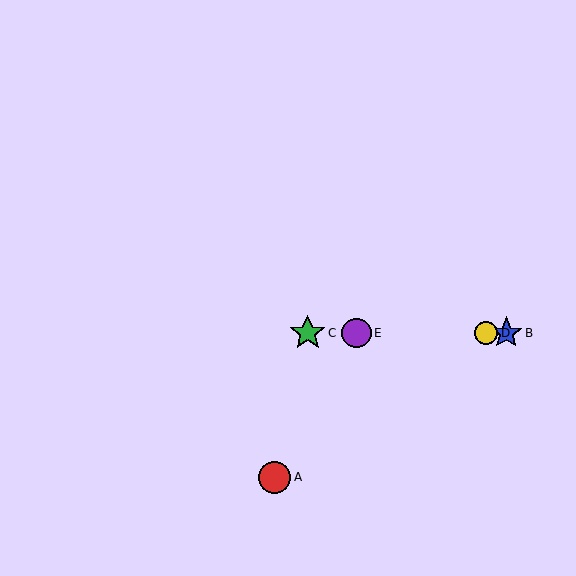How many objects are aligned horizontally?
4 objects (B, C, D, E) are aligned horizontally.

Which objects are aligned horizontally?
Objects B, C, D, E are aligned horizontally.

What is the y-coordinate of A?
Object A is at y≈477.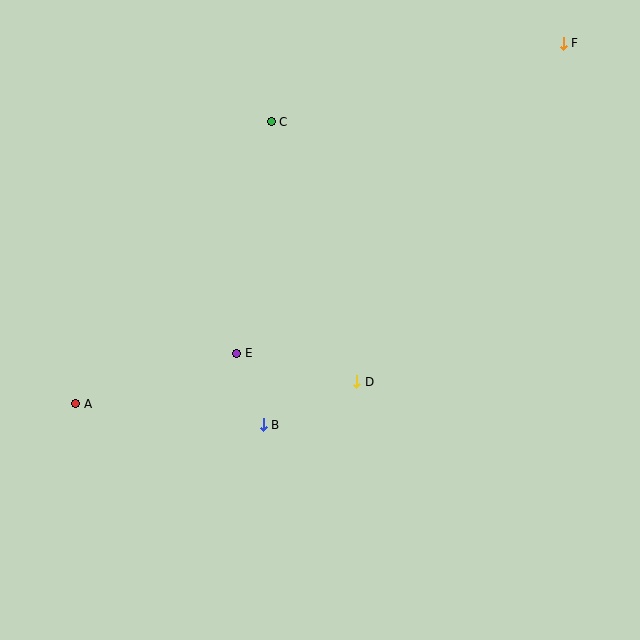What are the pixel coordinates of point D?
Point D is at (357, 382).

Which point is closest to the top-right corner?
Point F is closest to the top-right corner.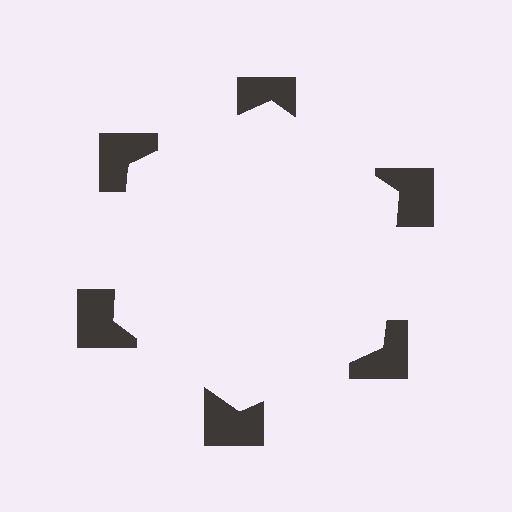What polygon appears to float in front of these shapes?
An illusory hexagon — its edges are inferred from the aligned wedge cuts in the notched squares, not physically drawn.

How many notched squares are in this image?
There are 6 — one at each vertex of the illusory hexagon.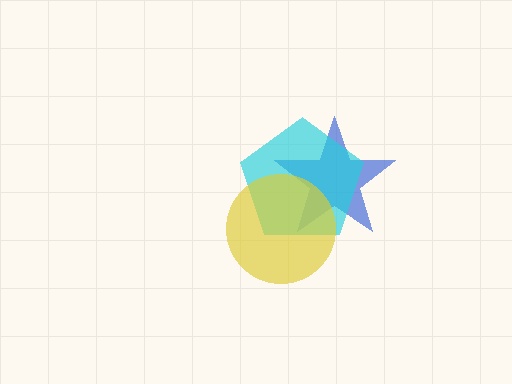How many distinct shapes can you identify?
There are 3 distinct shapes: a blue star, a cyan pentagon, a yellow circle.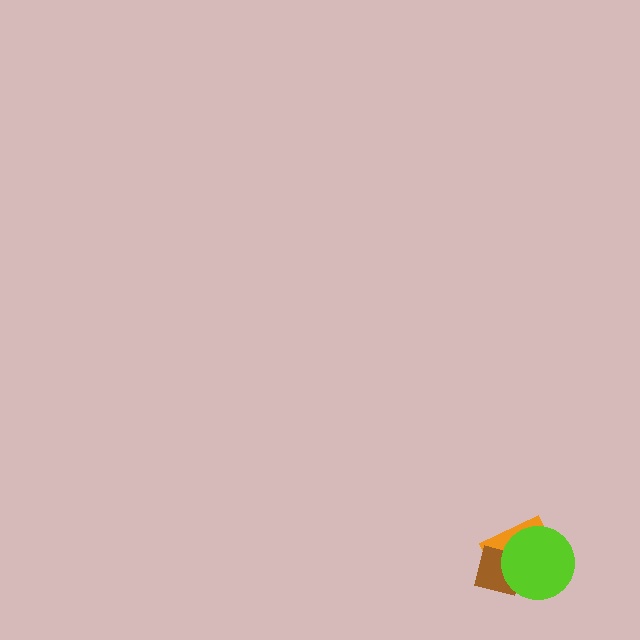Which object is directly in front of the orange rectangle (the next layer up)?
The brown square is directly in front of the orange rectangle.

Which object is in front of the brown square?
The lime circle is in front of the brown square.